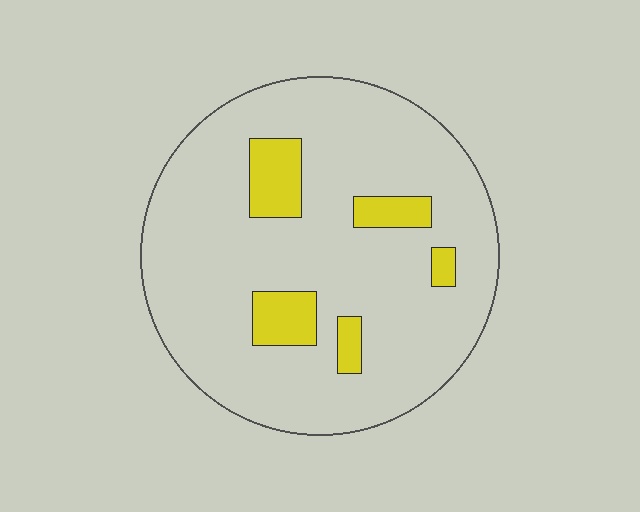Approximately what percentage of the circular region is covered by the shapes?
Approximately 15%.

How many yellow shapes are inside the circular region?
5.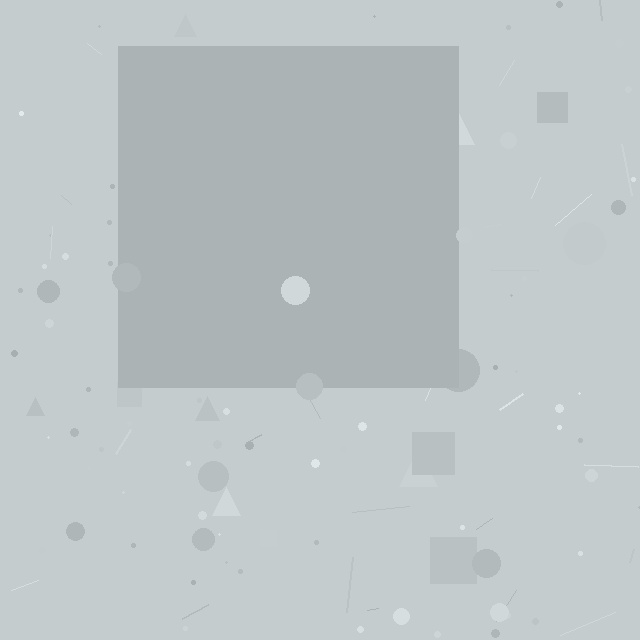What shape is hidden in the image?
A square is hidden in the image.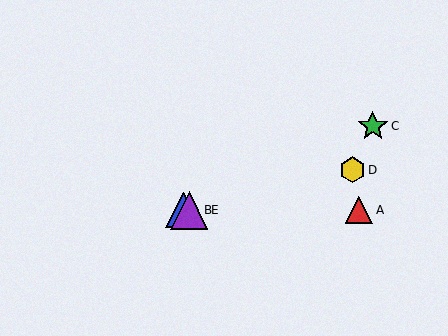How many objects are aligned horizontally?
3 objects (A, B, E) are aligned horizontally.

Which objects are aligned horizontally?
Objects A, B, E are aligned horizontally.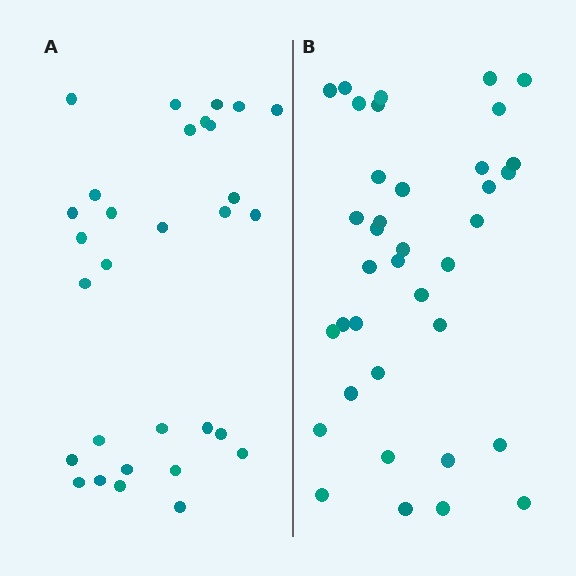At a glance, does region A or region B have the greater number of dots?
Region B (the right region) has more dots.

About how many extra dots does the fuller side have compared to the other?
Region B has roughly 8 or so more dots than region A.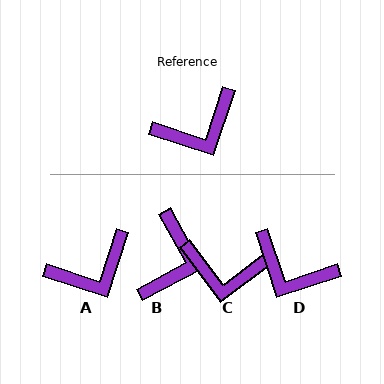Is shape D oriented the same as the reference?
No, it is off by about 53 degrees.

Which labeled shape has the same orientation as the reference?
A.